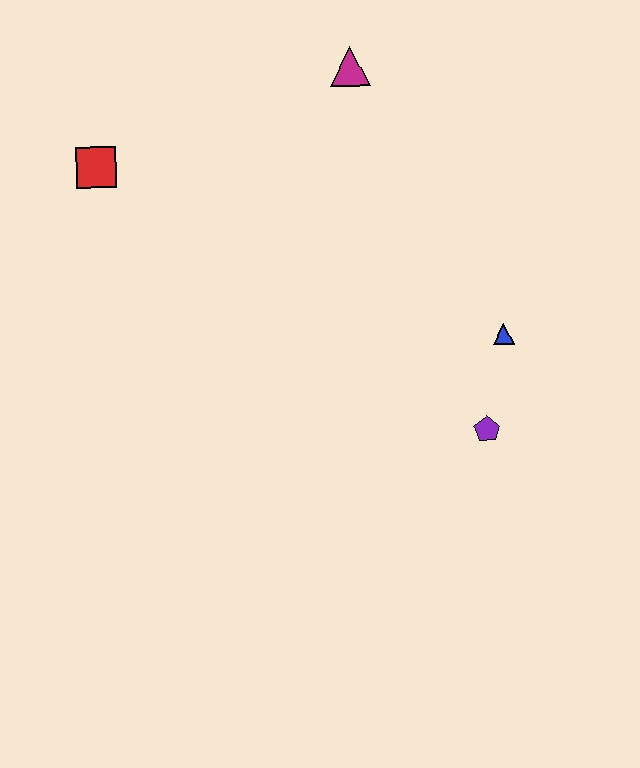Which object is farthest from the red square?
The purple pentagon is farthest from the red square.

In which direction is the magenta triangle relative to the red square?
The magenta triangle is to the right of the red square.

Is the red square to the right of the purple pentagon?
No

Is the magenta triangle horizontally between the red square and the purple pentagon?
Yes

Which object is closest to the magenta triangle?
The red square is closest to the magenta triangle.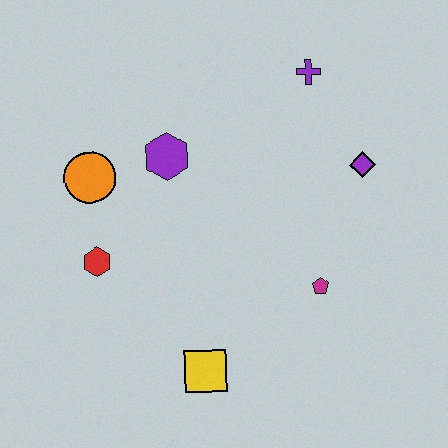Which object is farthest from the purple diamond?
The red hexagon is farthest from the purple diamond.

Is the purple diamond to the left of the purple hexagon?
No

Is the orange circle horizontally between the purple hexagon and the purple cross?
No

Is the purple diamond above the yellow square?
Yes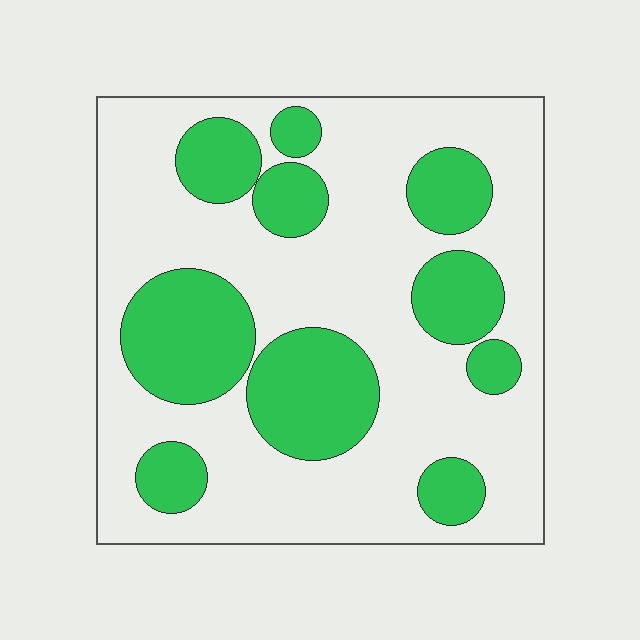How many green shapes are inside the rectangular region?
10.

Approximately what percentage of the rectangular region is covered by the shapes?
Approximately 30%.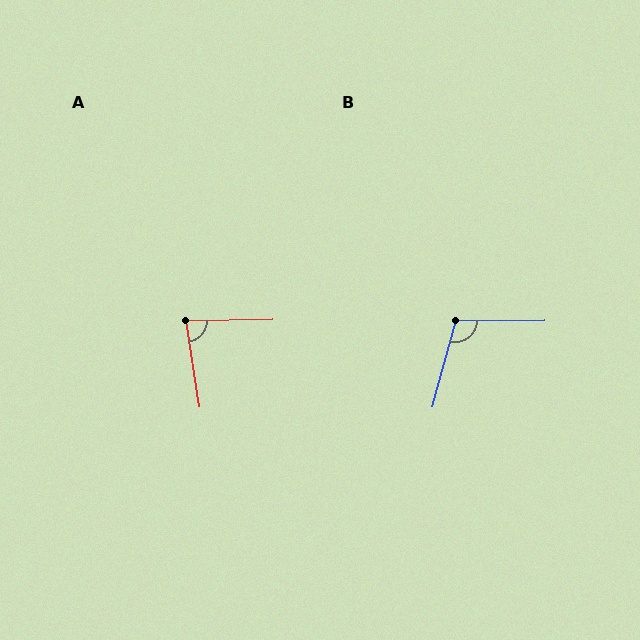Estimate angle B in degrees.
Approximately 106 degrees.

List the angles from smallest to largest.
A (82°), B (106°).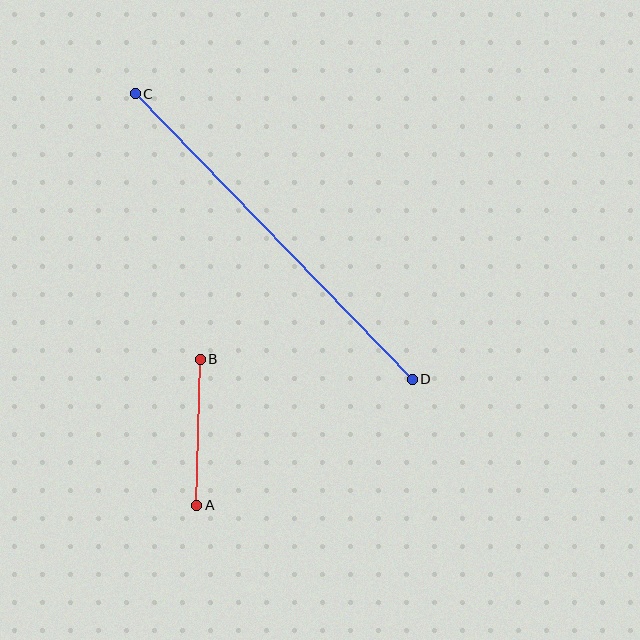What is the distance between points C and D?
The distance is approximately 398 pixels.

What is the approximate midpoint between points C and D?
The midpoint is at approximately (274, 236) pixels.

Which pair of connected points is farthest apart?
Points C and D are farthest apart.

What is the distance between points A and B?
The distance is approximately 146 pixels.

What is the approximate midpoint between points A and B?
The midpoint is at approximately (199, 432) pixels.